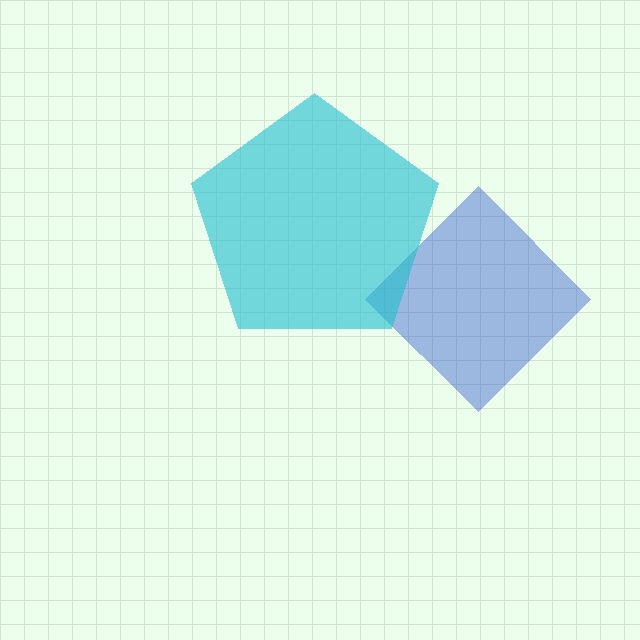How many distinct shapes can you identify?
There are 2 distinct shapes: a blue diamond, a cyan pentagon.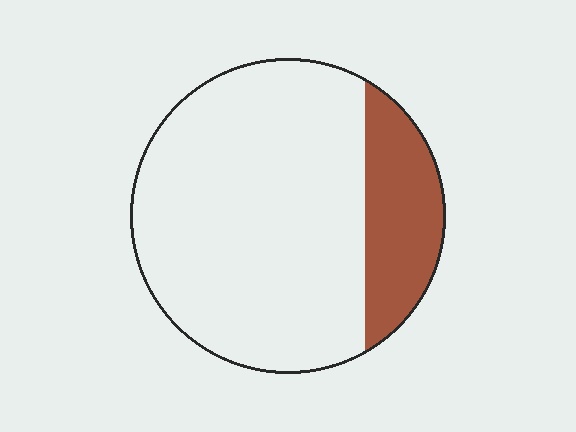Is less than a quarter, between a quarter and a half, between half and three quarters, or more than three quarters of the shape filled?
Less than a quarter.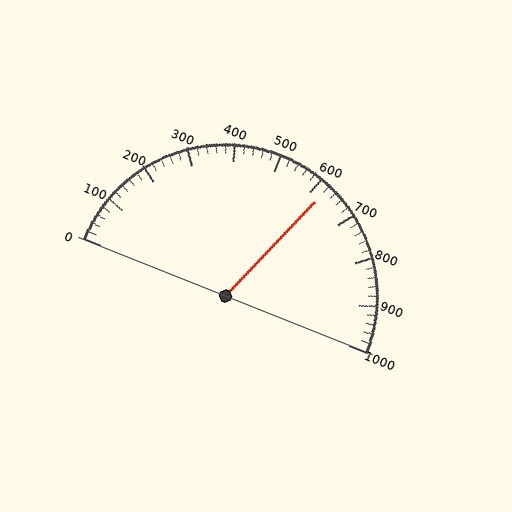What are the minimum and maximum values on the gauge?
The gauge ranges from 0 to 1000.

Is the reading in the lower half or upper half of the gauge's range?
The reading is in the upper half of the range (0 to 1000).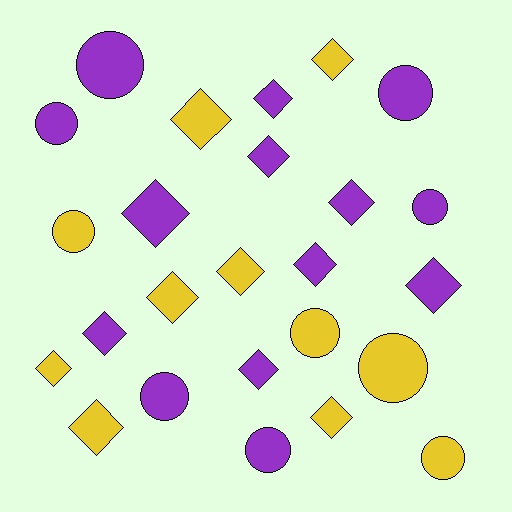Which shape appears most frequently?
Diamond, with 15 objects.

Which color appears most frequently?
Purple, with 14 objects.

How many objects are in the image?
There are 25 objects.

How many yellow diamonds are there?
There are 7 yellow diamonds.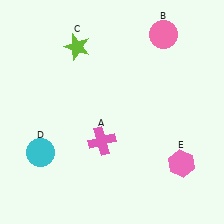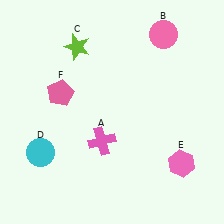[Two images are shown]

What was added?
A pink pentagon (F) was added in Image 2.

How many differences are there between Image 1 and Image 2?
There is 1 difference between the two images.